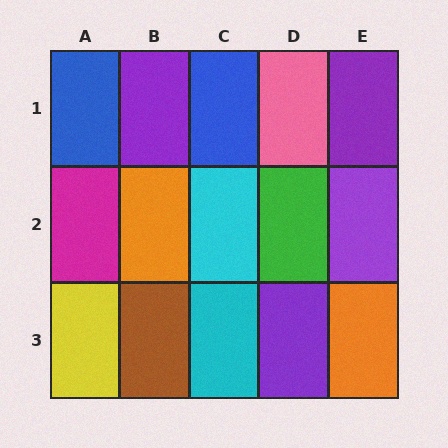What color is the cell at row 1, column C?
Blue.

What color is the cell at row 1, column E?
Purple.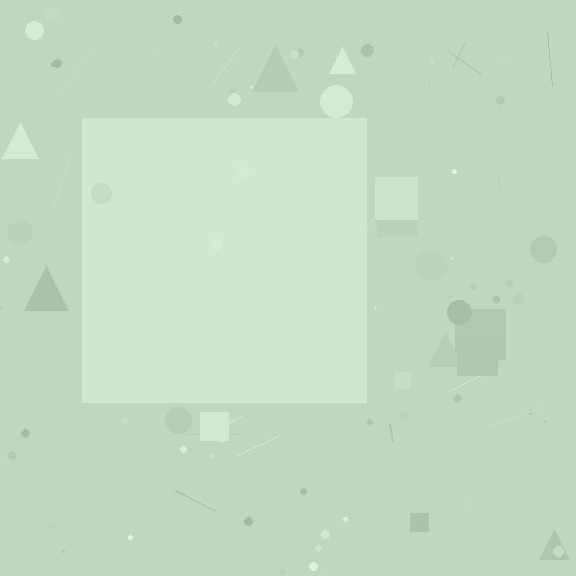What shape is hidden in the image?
A square is hidden in the image.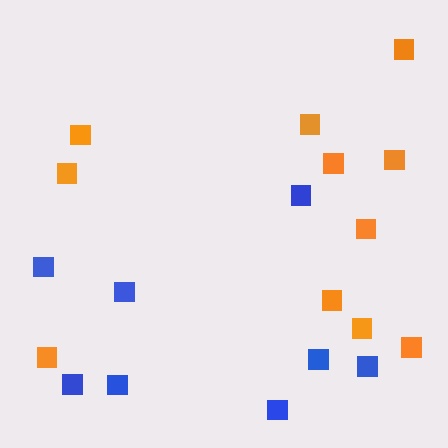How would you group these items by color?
There are 2 groups: one group of orange squares (11) and one group of blue squares (8).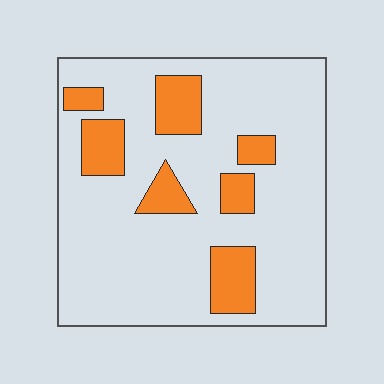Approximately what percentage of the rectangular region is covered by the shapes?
Approximately 20%.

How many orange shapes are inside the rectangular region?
7.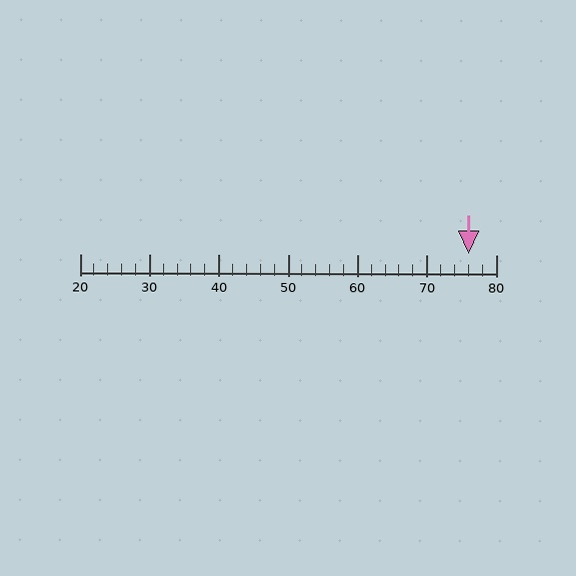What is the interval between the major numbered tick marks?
The major tick marks are spaced 10 units apart.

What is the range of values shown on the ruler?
The ruler shows values from 20 to 80.